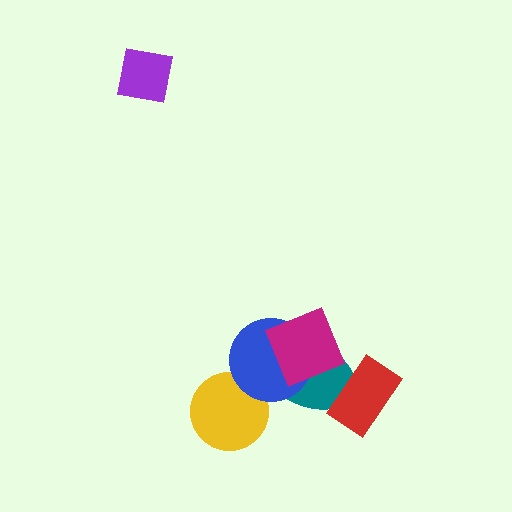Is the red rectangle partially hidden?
No, no other shape covers it.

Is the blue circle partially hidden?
Yes, it is partially covered by another shape.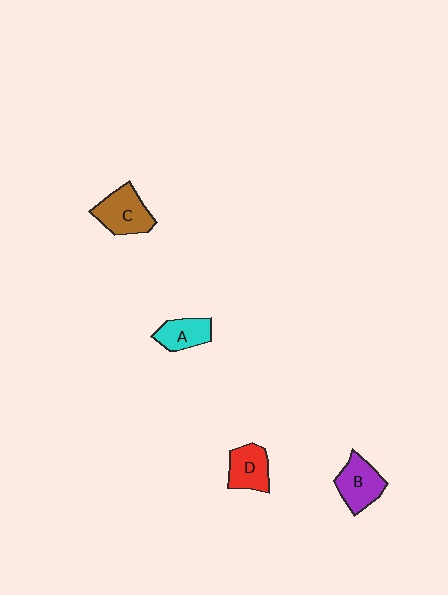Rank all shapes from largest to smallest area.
From largest to smallest: C (brown), B (purple), D (red), A (cyan).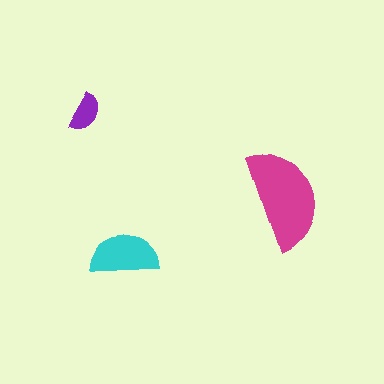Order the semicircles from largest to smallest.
the magenta one, the cyan one, the purple one.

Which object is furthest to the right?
The magenta semicircle is rightmost.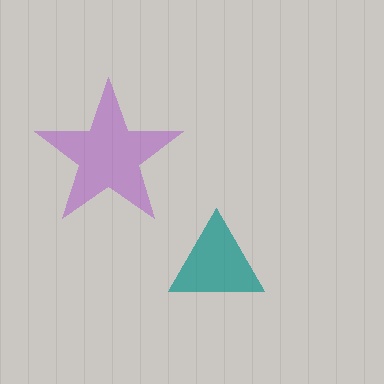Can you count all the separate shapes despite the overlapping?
Yes, there are 2 separate shapes.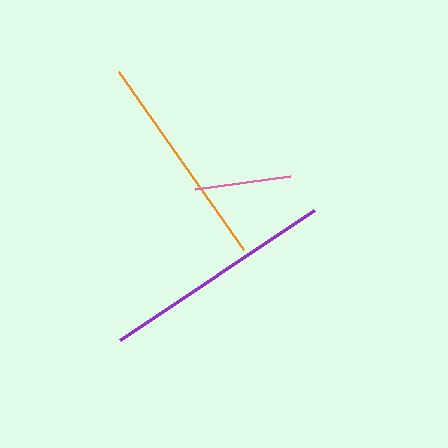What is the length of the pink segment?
The pink segment is approximately 96 pixels long.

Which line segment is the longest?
The purple line is the longest at approximately 233 pixels.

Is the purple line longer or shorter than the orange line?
The purple line is longer than the orange line.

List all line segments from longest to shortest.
From longest to shortest: purple, orange, pink.